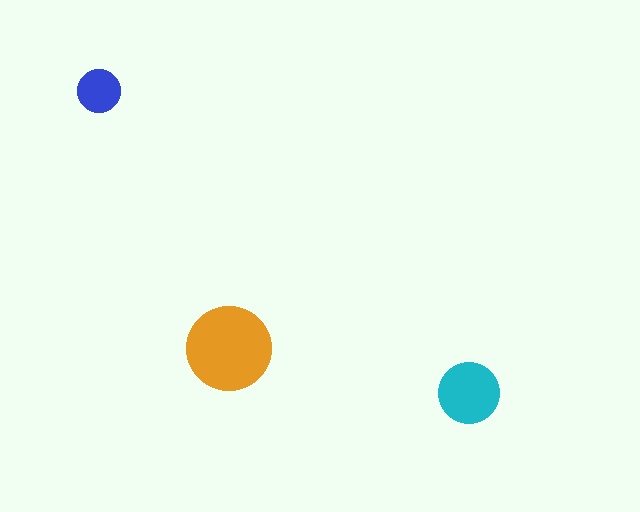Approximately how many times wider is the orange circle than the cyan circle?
About 1.5 times wider.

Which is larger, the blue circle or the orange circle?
The orange one.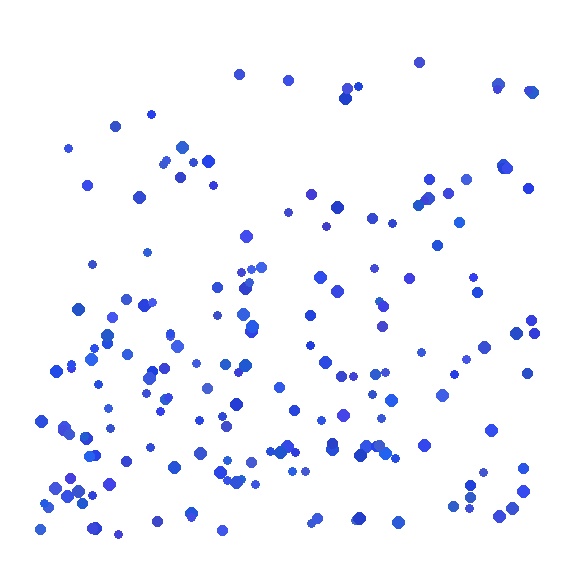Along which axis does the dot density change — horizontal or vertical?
Vertical.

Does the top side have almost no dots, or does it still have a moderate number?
Still a moderate number, just noticeably fewer than the bottom.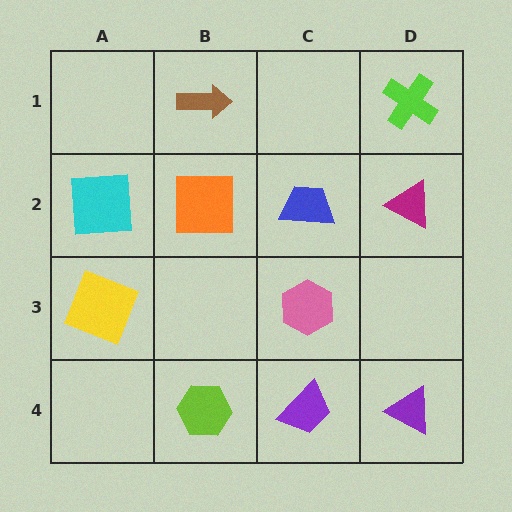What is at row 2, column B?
An orange square.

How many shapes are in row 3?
2 shapes.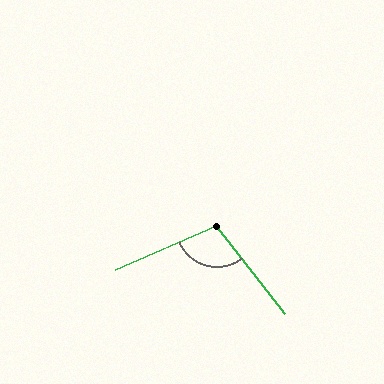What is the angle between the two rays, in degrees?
Approximately 104 degrees.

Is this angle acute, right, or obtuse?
It is obtuse.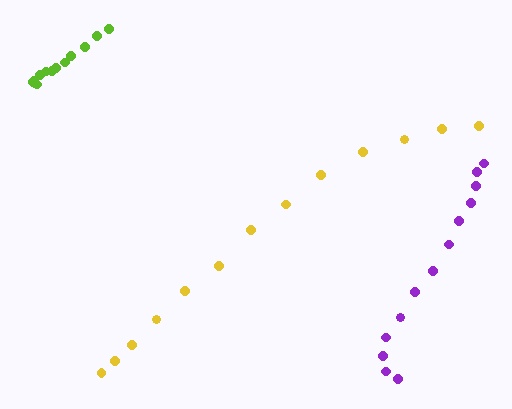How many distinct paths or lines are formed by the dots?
There are 3 distinct paths.